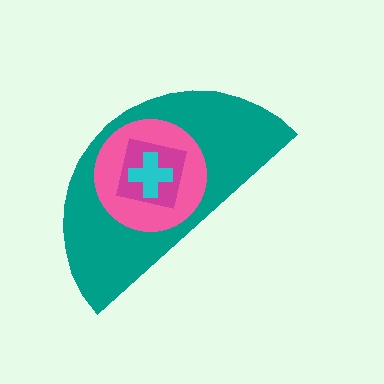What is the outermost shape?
The teal semicircle.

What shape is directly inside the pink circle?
The magenta square.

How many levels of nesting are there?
4.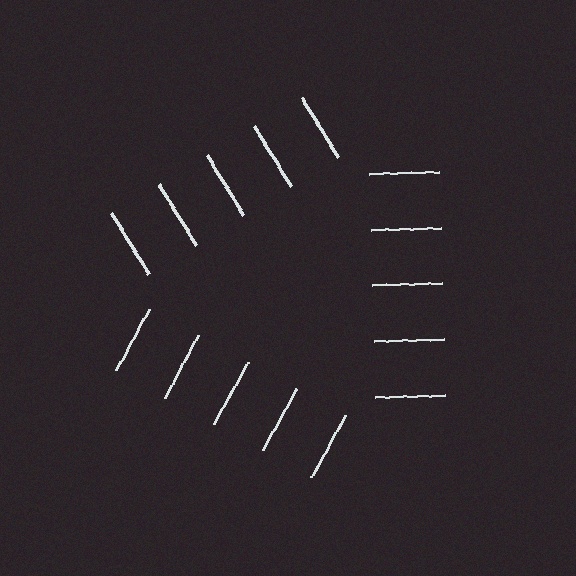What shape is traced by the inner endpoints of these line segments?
An illusory triangle — the line segments terminate on its edges but no continuous stroke is drawn.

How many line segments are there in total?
15 — 5 along each of the 3 edges.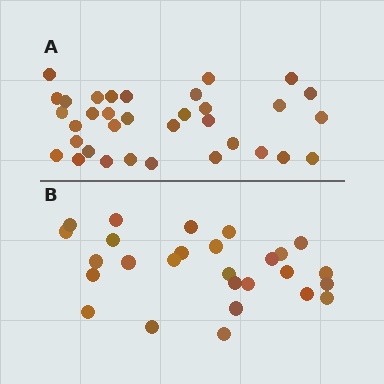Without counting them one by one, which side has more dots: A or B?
Region A (the top region) has more dots.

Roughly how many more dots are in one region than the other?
Region A has roughly 8 or so more dots than region B.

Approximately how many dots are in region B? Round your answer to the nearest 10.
About 30 dots. (The exact count is 27, which rounds to 30.)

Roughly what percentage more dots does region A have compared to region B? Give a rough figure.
About 25% more.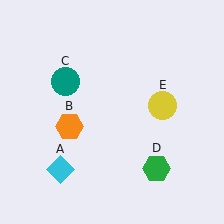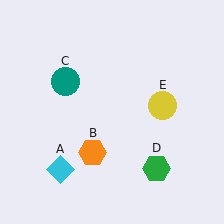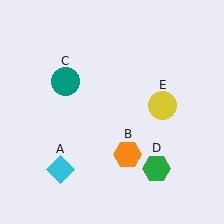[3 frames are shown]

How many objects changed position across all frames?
1 object changed position: orange hexagon (object B).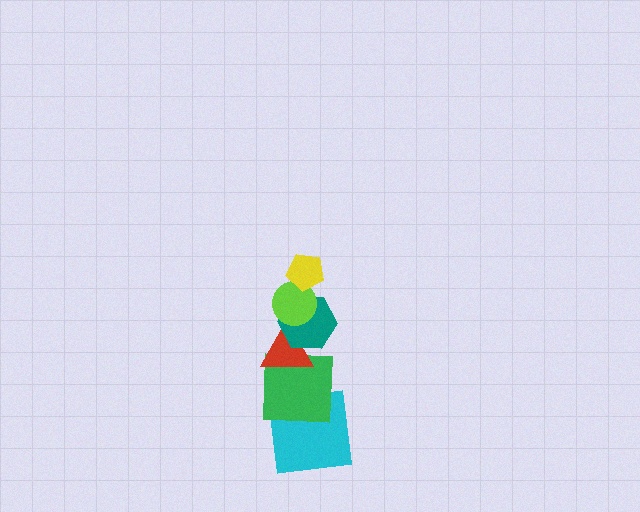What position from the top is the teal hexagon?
The teal hexagon is 3rd from the top.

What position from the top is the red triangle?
The red triangle is 4th from the top.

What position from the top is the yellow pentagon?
The yellow pentagon is 1st from the top.